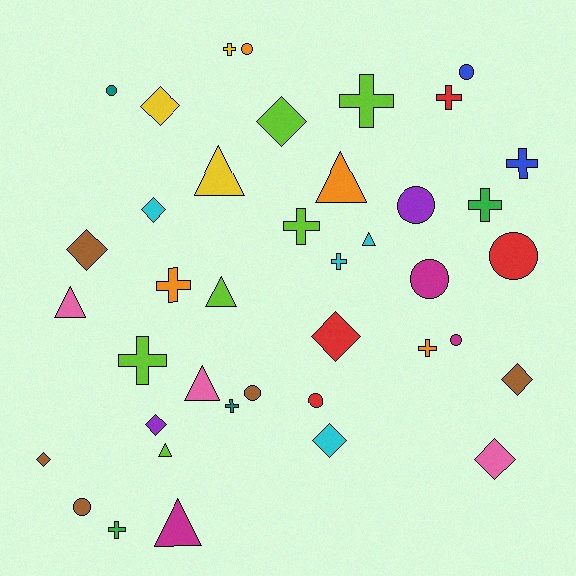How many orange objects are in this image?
There are 4 orange objects.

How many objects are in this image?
There are 40 objects.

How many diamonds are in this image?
There are 10 diamonds.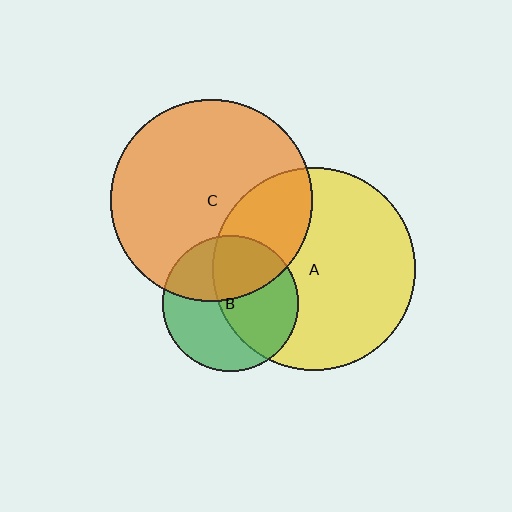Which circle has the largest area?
Circle A (yellow).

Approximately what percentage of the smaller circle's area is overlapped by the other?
Approximately 30%.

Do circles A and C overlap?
Yes.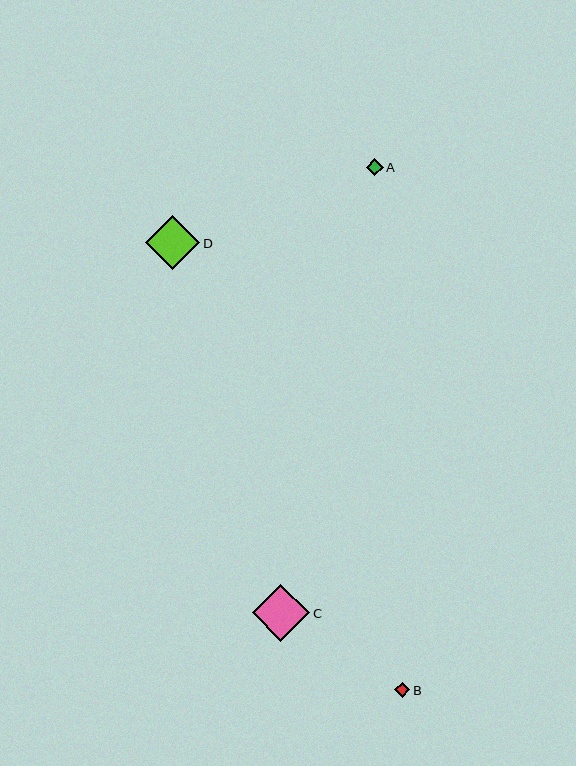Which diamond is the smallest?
Diamond B is the smallest with a size of approximately 15 pixels.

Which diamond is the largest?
Diamond C is the largest with a size of approximately 57 pixels.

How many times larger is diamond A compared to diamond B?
Diamond A is approximately 1.1 times the size of diamond B.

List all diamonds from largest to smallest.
From largest to smallest: C, D, A, B.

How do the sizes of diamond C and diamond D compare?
Diamond C and diamond D are approximately the same size.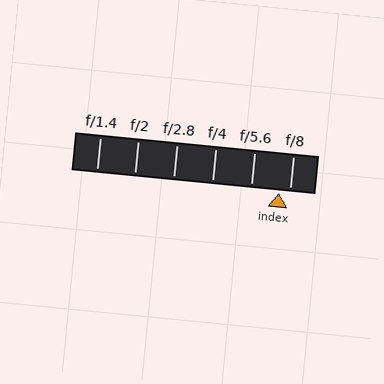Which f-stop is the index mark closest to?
The index mark is closest to f/8.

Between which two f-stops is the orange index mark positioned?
The index mark is between f/5.6 and f/8.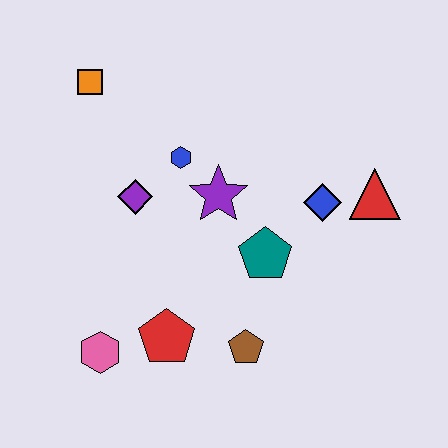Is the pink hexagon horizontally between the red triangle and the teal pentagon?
No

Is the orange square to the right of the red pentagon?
No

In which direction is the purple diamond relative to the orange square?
The purple diamond is below the orange square.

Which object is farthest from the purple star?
The pink hexagon is farthest from the purple star.